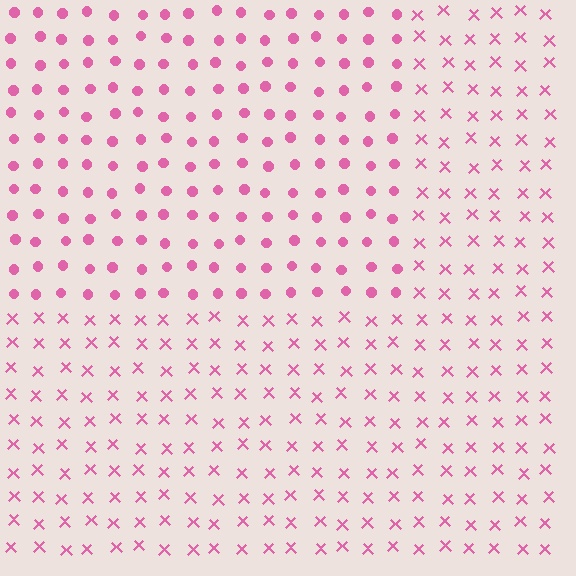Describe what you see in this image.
The image is filled with small pink elements arranged in a uniform grid. A rectangle-shaped region contains circles, while the surrounding area contains X marks. The boundary is defined purely by the change in element shape.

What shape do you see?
I see a rectangle.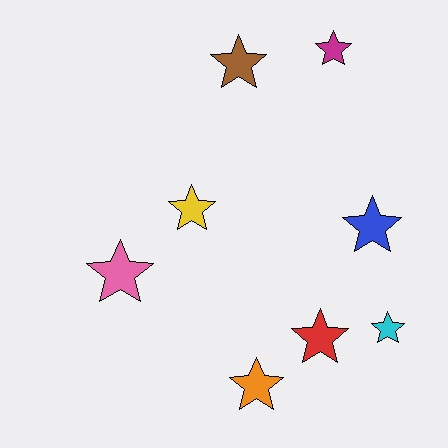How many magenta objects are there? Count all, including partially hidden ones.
There is 1 magenta object.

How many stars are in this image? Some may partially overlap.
There are 8 stars.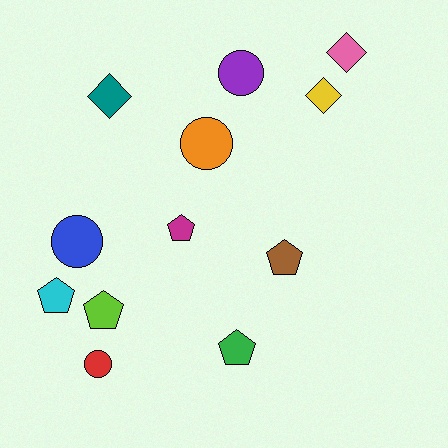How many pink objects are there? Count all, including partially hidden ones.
There is 1 pink object.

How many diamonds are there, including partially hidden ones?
There are 3 diamonds.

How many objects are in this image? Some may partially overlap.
There are 12 objects.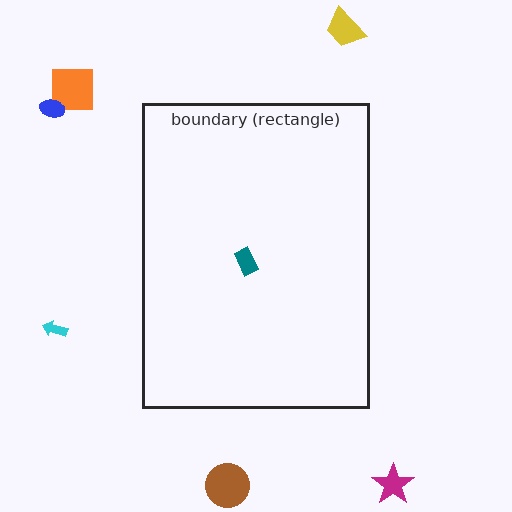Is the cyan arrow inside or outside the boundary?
Outside.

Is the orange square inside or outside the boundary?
Outside.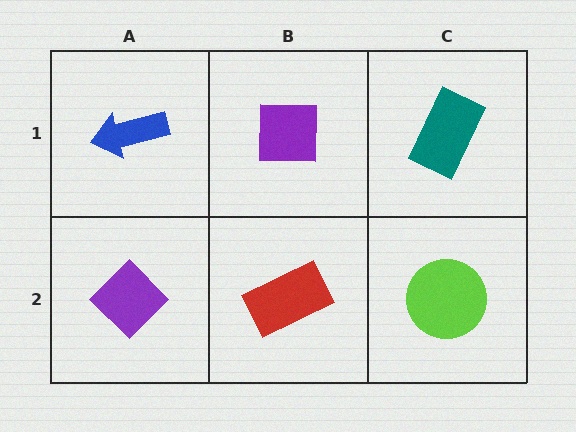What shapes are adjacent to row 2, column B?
A purple square (row 1, column B), a purple diamond (row 2, column A), a lime circle (row 2, column C).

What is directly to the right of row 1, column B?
A teal rectangle.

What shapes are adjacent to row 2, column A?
A blue arrow (row 1, column A), a red rectangle (row 2, column B).